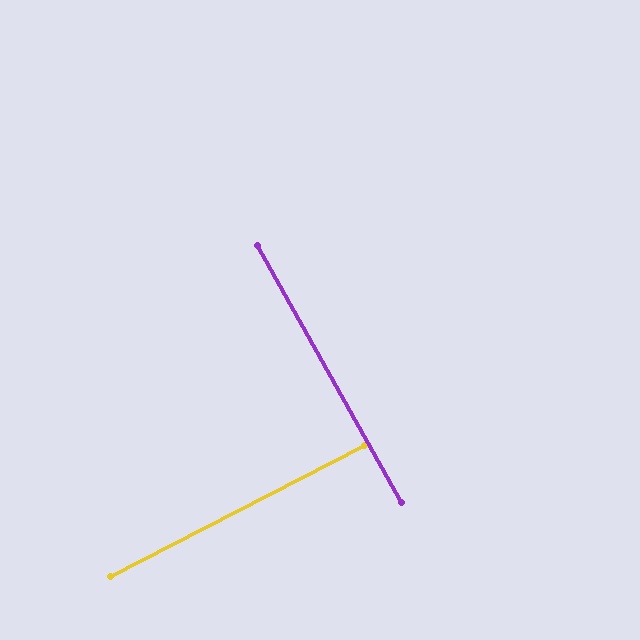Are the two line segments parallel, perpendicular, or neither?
Perpendicular — they meet at approximately 88°.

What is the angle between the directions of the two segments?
Approximately 88 degrees.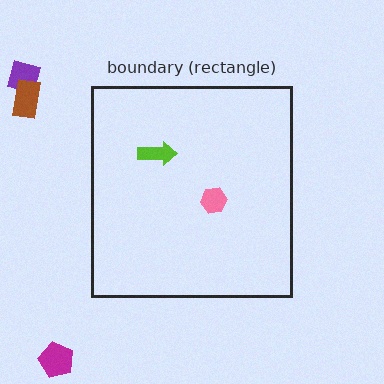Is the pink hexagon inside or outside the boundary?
Inside.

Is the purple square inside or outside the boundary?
Outside.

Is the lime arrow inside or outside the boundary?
Inside.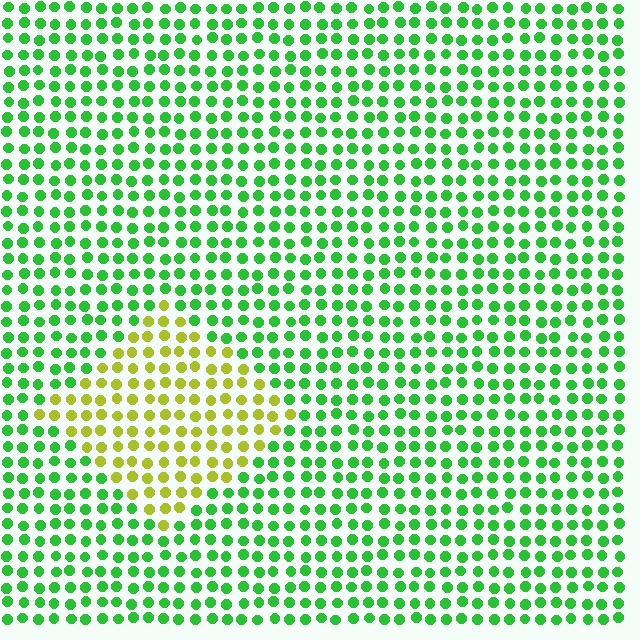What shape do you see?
I see a diamond.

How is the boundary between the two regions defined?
The boundary is defined purely by a slight shift in hue (about 55 degrees). Spacing, size, and orientation are identical on both sides.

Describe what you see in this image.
The image is filled with small green elements in a uniform arrangement. A diamond-shaped region is visible where the elements are tinted to a slightly different hue, forming a subtle color boundary.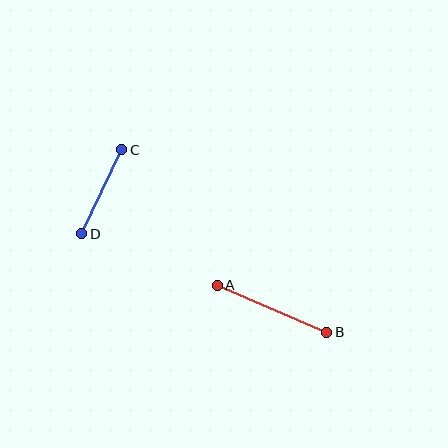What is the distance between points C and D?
The distance is approximately 93 pixels.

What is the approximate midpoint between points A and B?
The midpoint is at approximately (272, 309) pixels.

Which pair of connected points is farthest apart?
Points A and B are farthest apart.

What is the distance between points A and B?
The distance is approximately 119 pixels.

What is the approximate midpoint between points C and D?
The midpoint is at approximately (102, 192) pixels.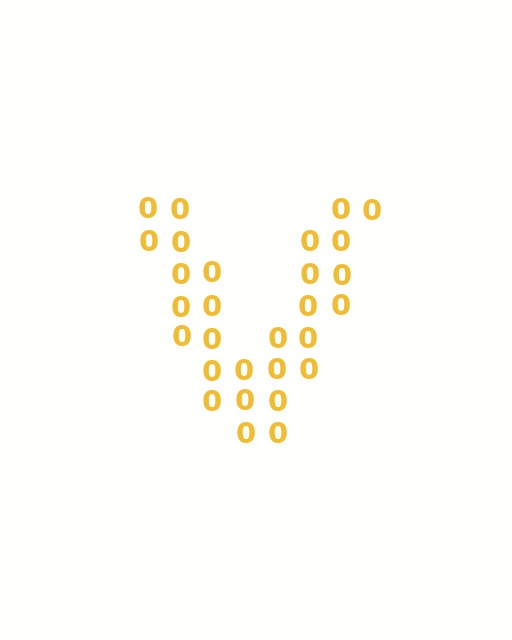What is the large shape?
The large shape is the letter V.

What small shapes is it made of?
It is made of small digit 0's.